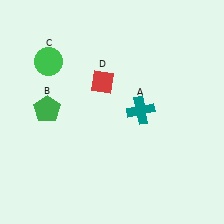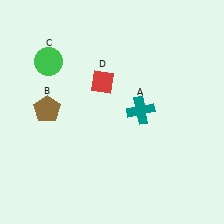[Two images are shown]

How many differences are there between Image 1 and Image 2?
There is 1 difference between the two images.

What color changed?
The pentagon (B) changed from green in Image 1 to brown in Image 2.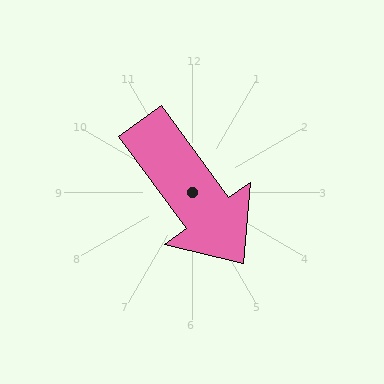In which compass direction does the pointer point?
Southeast.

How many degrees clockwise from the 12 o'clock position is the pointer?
Approximately 144 degrees.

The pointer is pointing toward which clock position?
Roughly 5 o'clock.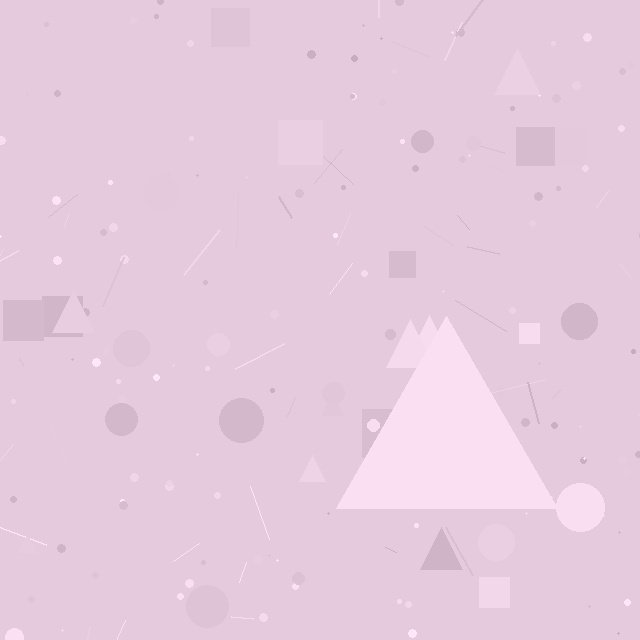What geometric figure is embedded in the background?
A triangle is embedded in the background.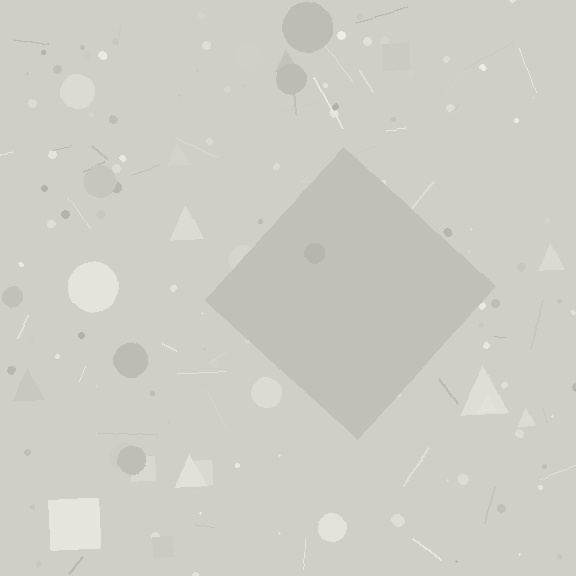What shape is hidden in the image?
A diamond is hidden in the image.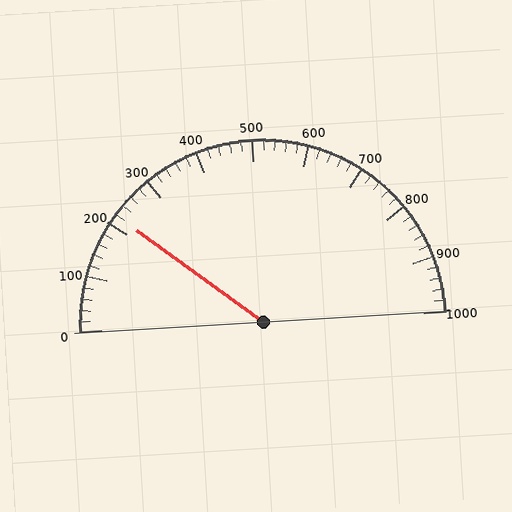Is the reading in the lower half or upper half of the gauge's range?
The reading is in the lower half of the range (0 to 1000).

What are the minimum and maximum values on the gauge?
The gauge ranges from 0 to 1000.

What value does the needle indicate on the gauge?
The needle indicates approximately 220.